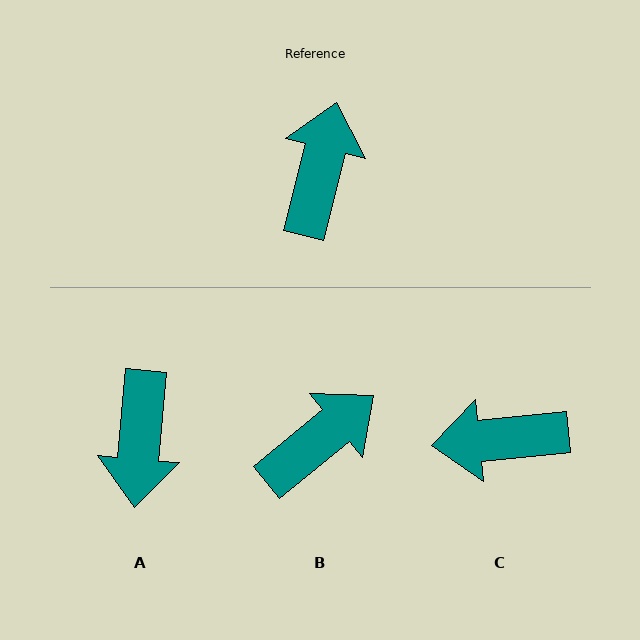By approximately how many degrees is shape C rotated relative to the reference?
Approximately 110 degrees counter-clockwise.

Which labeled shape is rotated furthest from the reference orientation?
A, about 171 degrees away.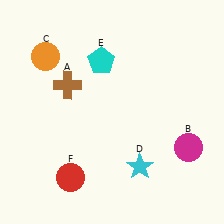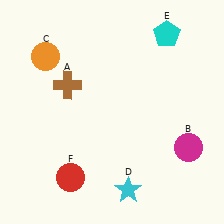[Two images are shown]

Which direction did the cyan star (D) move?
The cyan star (D) moved down.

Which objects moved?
The objects that moved are: the cyan star (D), the cyan pentagon (E).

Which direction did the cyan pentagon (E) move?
The cyan pentagon (E) moved right.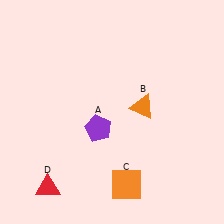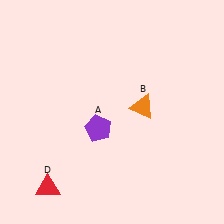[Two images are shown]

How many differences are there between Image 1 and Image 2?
There is 1 difference between the two images.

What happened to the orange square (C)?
The orange square (C) was removed in Image 2. It was in the bottom-right area of Image 1.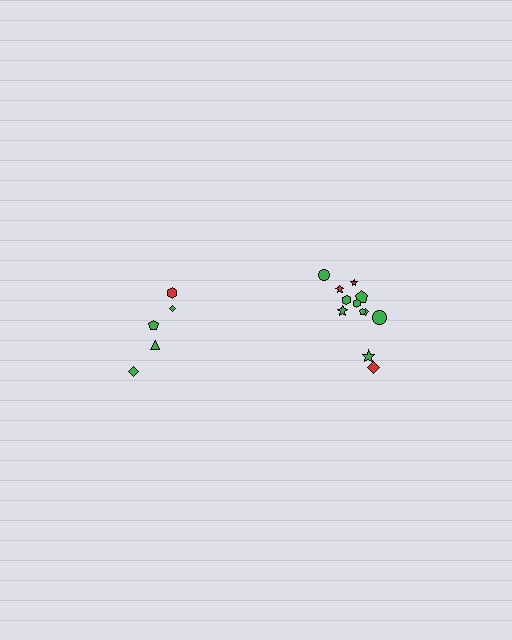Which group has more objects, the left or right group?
The right group.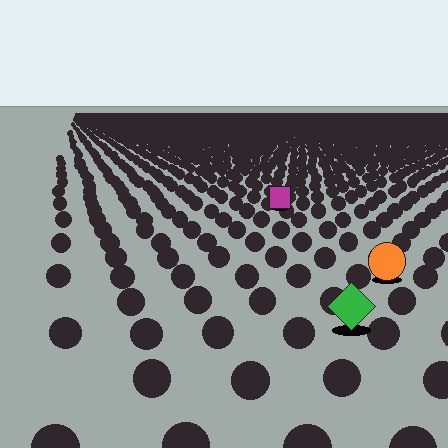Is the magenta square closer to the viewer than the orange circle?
No. The orange circle is closer — you can tell from the texture gradient: the ground texture is coarser near it.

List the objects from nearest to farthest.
From nearest to farthest: the green diamond, the orange circle, the magenta square.